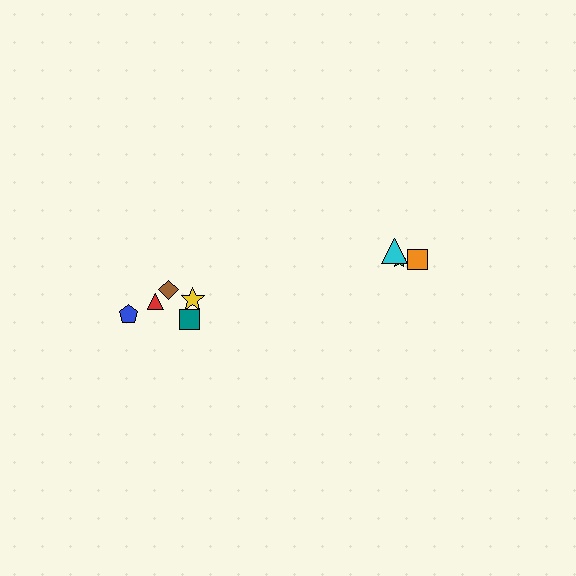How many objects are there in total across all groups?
There are 8 objects.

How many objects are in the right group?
There are 3 objects.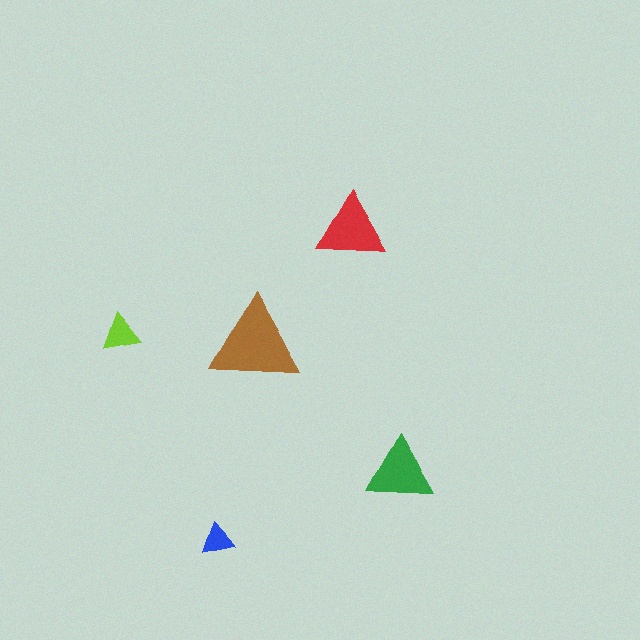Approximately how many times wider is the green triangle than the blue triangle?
About 2 times wider.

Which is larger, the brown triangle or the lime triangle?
The brown one.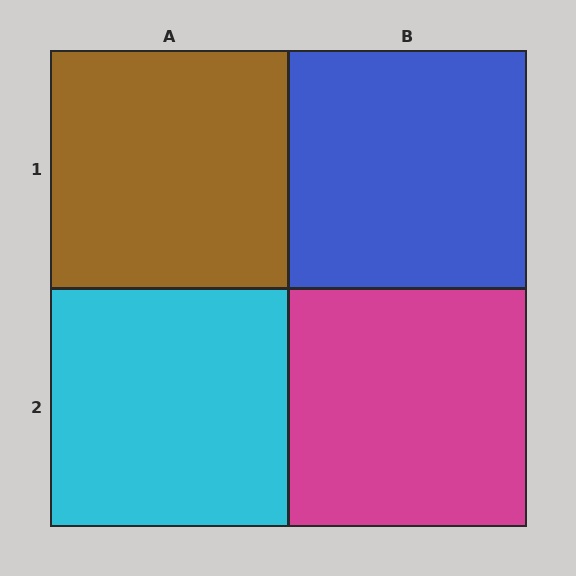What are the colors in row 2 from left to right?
Cyan, magenta.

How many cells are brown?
1 cell is brown.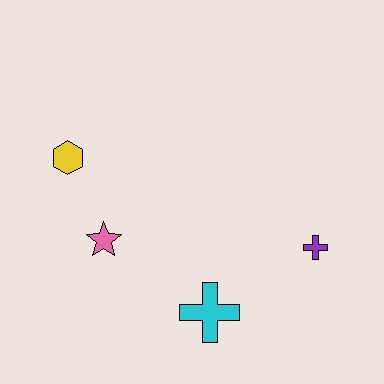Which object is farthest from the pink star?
The purple cross is farthest from the pink star.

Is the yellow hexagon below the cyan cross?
No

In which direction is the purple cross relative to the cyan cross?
The purple cross is to the right of the cyan cross.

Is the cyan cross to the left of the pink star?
No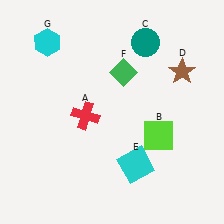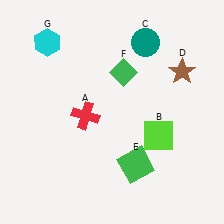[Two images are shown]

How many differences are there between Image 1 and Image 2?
There is 1 difference between the two images.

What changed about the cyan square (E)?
In Image 1, E is cyan. In Image 2, it changed to green.